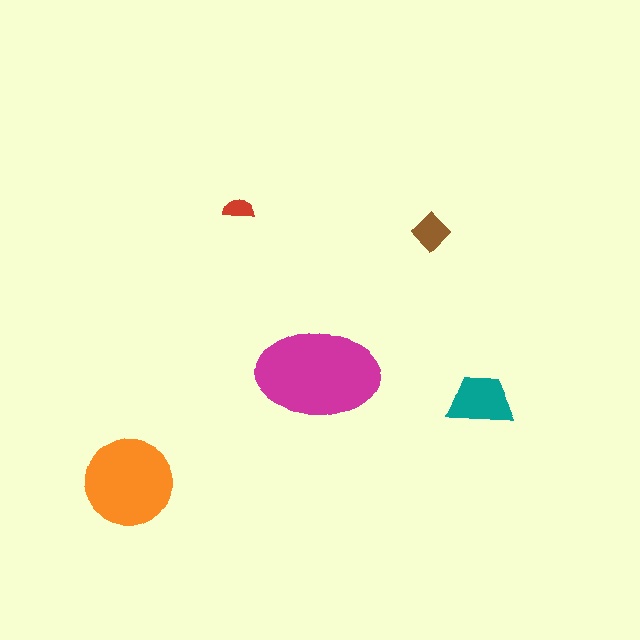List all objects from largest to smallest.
The magenta ellipse, the orange circle, the teal trapezoid, the brown diamond, the red semicircle.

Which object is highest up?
The red semicircle is topmost.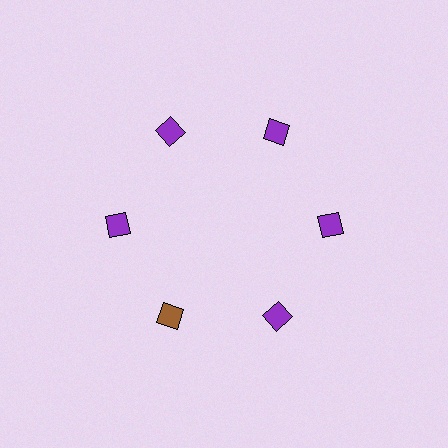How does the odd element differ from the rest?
It has a different color: brown instead of purple.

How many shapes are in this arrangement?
There are 6 shapes arranged in a ring pattern.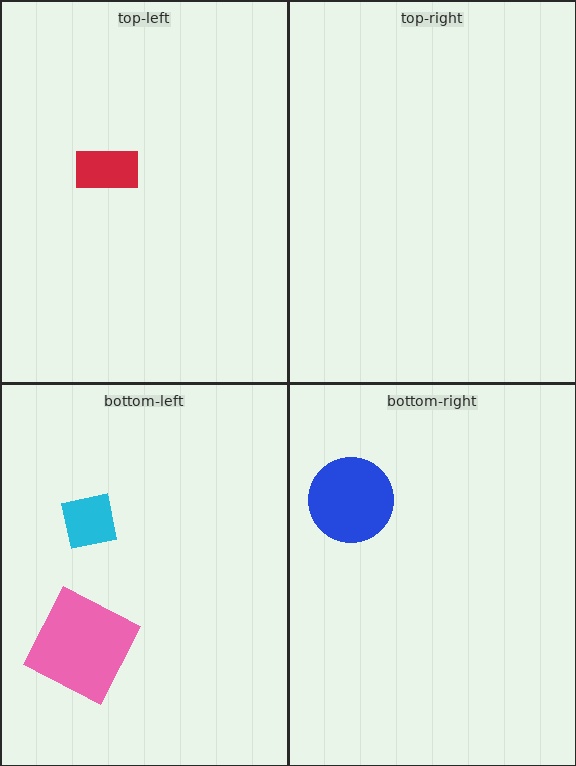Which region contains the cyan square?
The bottom-left region.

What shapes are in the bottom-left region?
The pink square, the cyan square.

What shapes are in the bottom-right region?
The blue circle.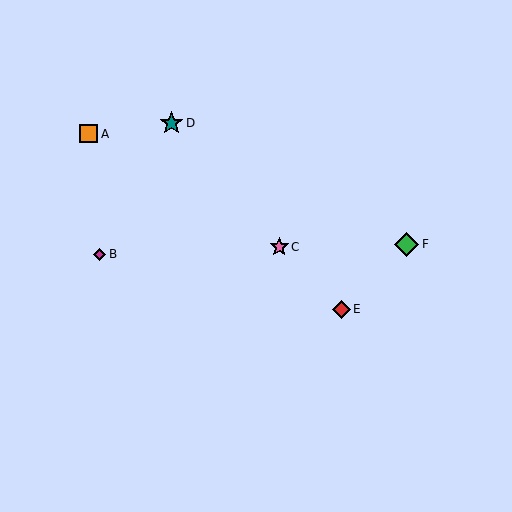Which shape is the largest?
The green diamond (labeled F) is the largest.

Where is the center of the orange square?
The center of the orange square is at (89, 134).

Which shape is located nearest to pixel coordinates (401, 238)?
The green diamond (labeled F) at (407, 244) is nearest to that location.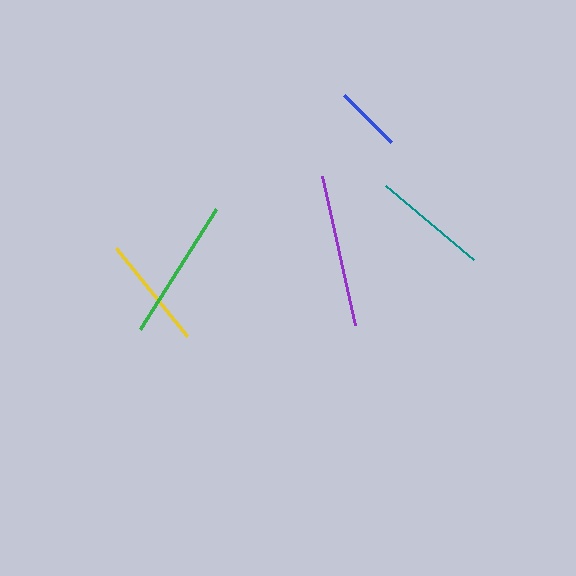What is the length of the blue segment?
The blue segment is approximately 66 pixels long.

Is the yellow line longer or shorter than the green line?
The green line is longer than the yellow line.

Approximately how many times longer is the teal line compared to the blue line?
The teal line is approximately 1.7 times the length of the blue line.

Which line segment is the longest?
The purple line is the longest at approximately 152 pixels.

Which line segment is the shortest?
The blue line is the shortest at approximately 66 pixels.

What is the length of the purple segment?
The purple segment is approximately 152 pixels long.